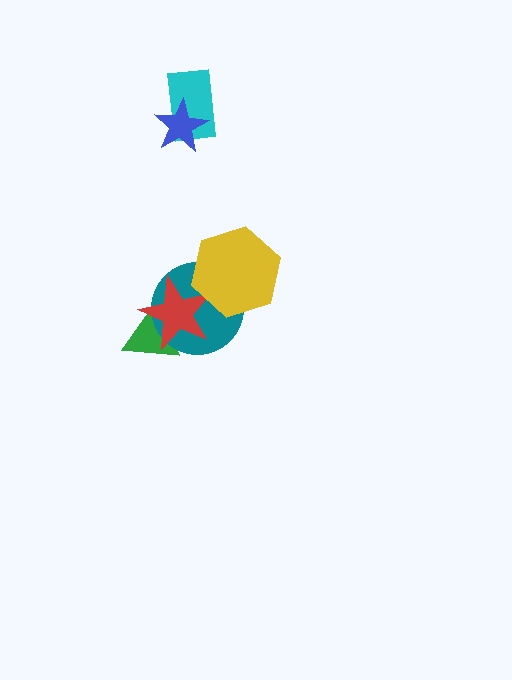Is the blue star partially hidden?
No, no other shape covers it.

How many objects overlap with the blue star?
1 object overlaps with the blue star.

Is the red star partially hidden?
Yes, it is partially covered by another shape.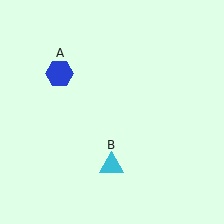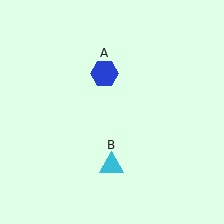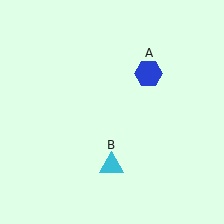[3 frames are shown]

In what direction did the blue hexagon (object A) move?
The blue hexagon (object A) moved right.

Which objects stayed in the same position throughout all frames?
Cyan triangle (object B) remained stationary.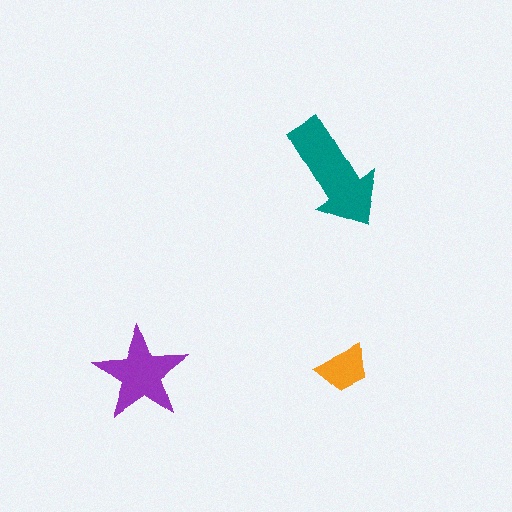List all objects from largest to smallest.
The teal arrow, the purple star, the orange trapezoid.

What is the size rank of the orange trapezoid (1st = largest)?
3rd.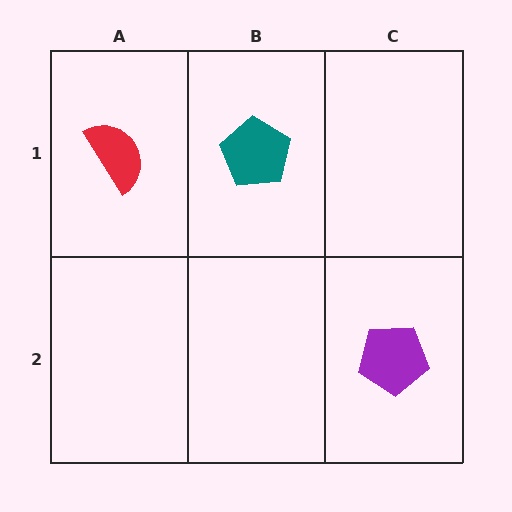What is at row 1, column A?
A red semicircle.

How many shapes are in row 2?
1 shape.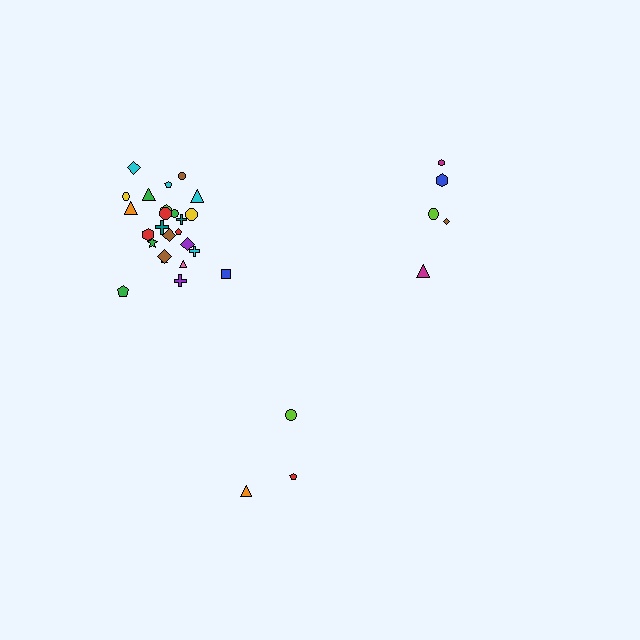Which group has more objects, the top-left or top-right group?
The top-left group.